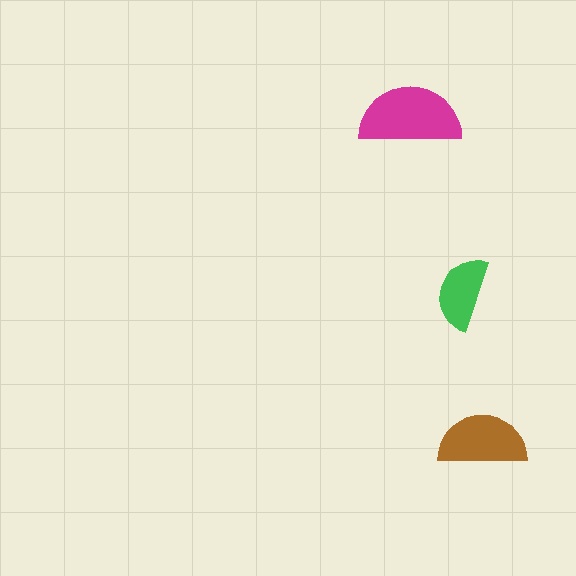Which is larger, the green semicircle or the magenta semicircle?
The magenta one.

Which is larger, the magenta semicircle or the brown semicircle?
The magenta one.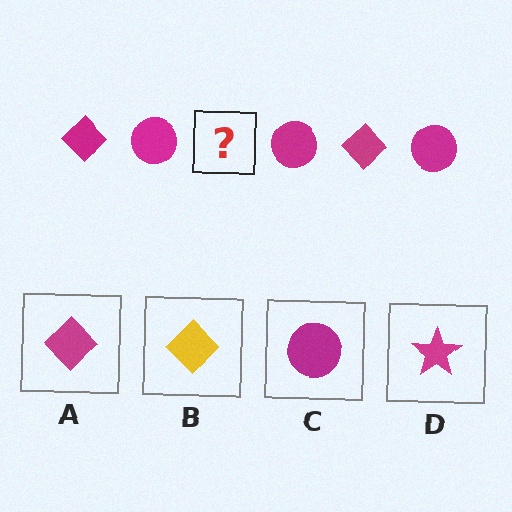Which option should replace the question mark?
Option A.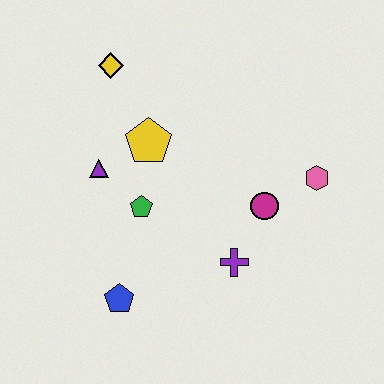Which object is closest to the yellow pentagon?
The purple triangle is closest to the yellow pentagon.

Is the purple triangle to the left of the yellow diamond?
Yes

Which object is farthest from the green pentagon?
The pink hexagon is farthest from the green pentagon.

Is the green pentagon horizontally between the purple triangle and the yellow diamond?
No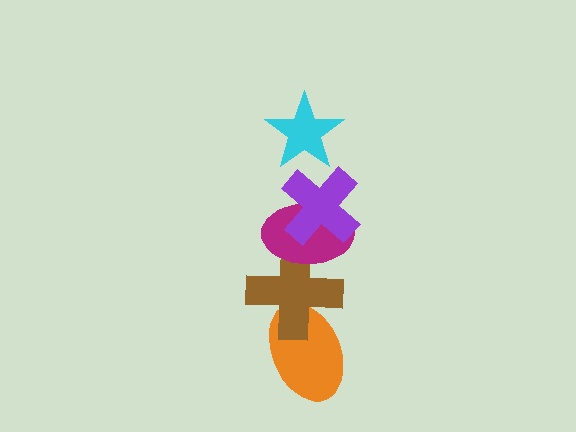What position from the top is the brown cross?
The brown cross is 4th from the top.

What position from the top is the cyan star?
The cyan star is 1st from the top.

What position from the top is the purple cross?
The purple cross is 2nd from the top.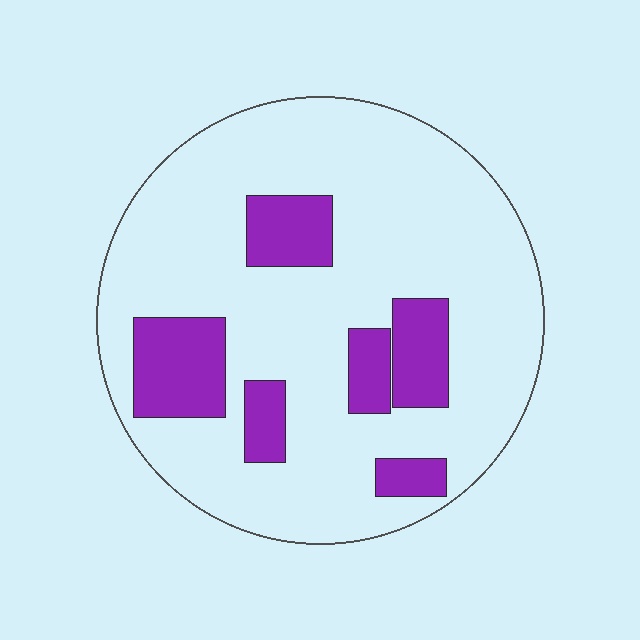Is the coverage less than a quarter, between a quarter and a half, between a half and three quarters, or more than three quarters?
Less than a quarter.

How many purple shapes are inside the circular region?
6.